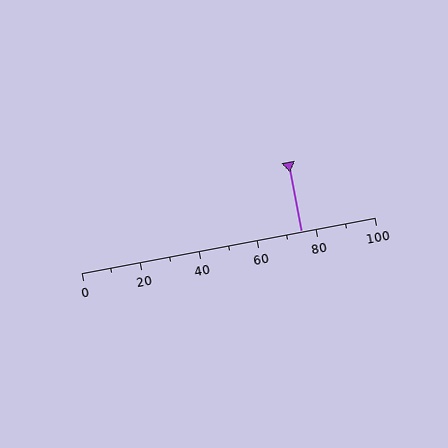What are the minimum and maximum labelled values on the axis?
The axis runs from 0 to 100.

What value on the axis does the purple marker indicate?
The marker indicates approximately 75.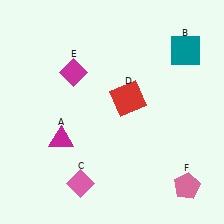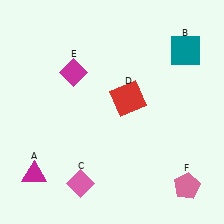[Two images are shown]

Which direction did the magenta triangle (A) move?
The magenta triangle (A) moved down.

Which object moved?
The magenta triangle (A) moved down.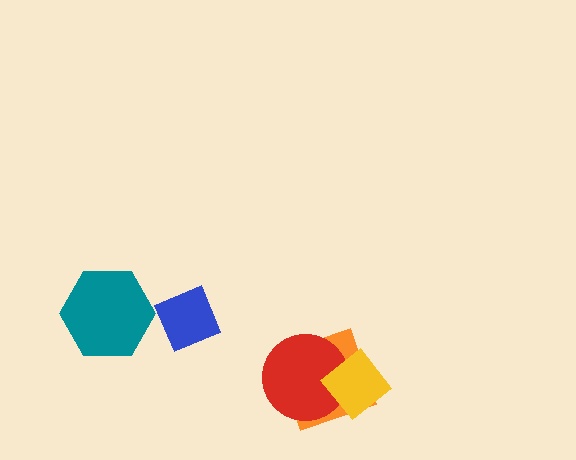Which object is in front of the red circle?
The yellow diamond is in front of the red circle.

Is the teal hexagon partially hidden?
No, no other shape covers it.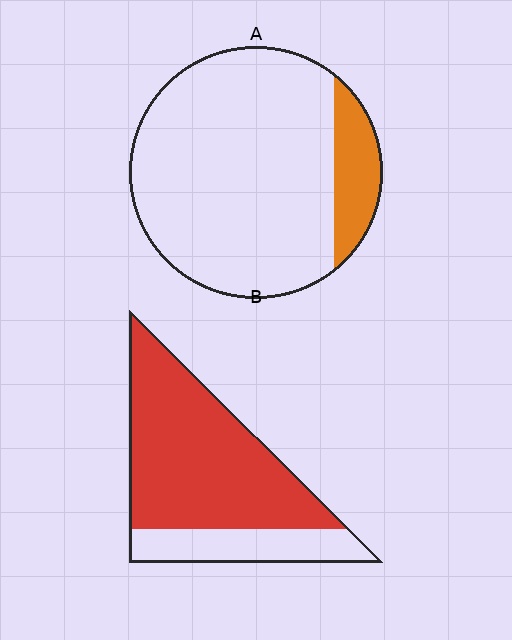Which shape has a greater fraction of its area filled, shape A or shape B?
Shape B.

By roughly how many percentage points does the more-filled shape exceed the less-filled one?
By roughly 60 percentage points (B over A).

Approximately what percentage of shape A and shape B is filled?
A is approximately 15% and B is approximately 75%.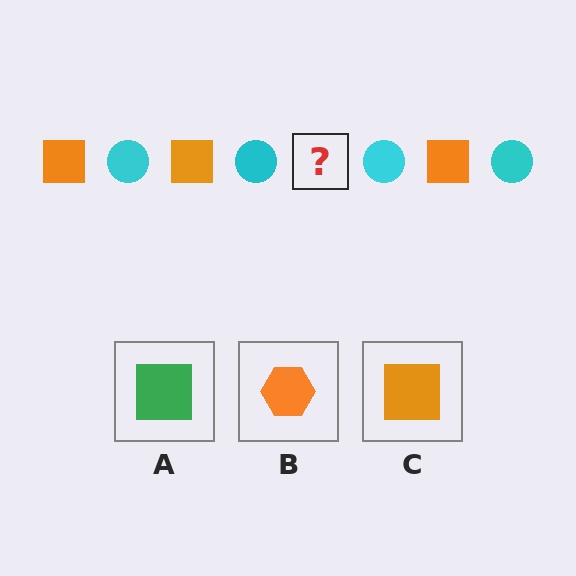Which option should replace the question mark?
Option C.